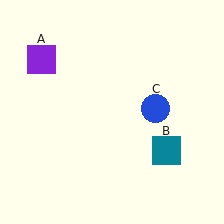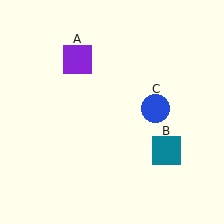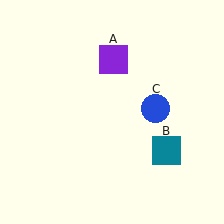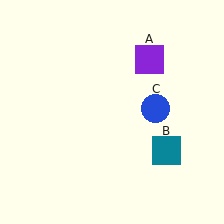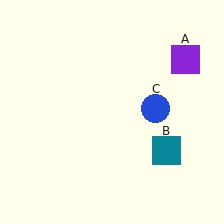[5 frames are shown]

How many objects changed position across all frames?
1 object changed position: purple square (object A).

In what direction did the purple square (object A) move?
The purple square (object A) moved right.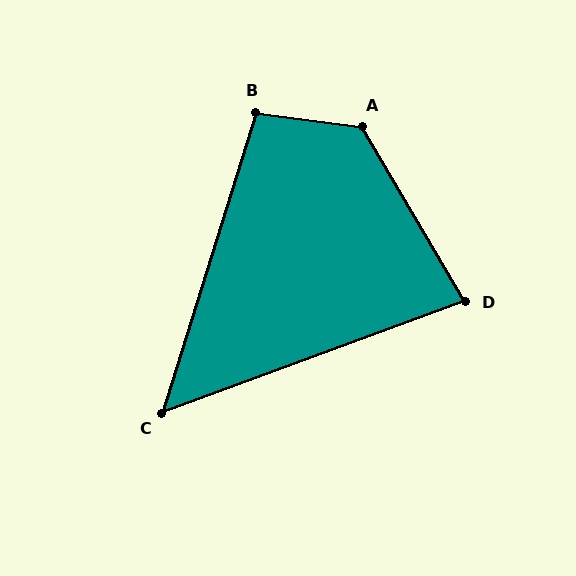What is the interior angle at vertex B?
Approximately 100 degrees (obtuse).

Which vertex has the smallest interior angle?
C, at approximately 52 degrees.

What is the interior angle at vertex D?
Approximately 80 degrees (acute).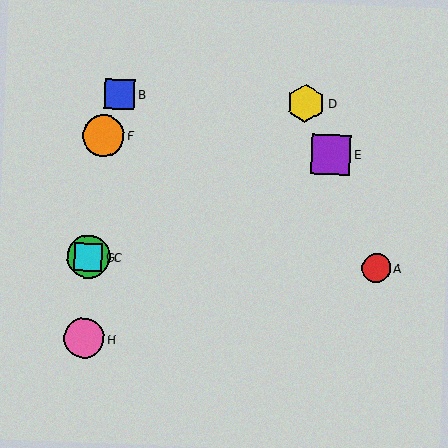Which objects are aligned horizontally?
Objects A, C, G are aligned horizontally.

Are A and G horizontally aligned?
Yes, both are at y≈268.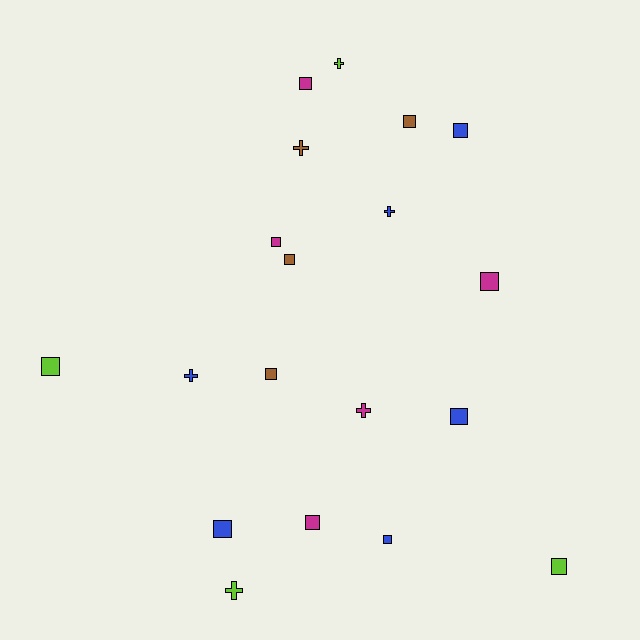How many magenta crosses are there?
There is 1 magenta cross.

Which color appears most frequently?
Blue, with 6 objects.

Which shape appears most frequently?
Square, with 13 objects.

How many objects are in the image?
There are 19 objects.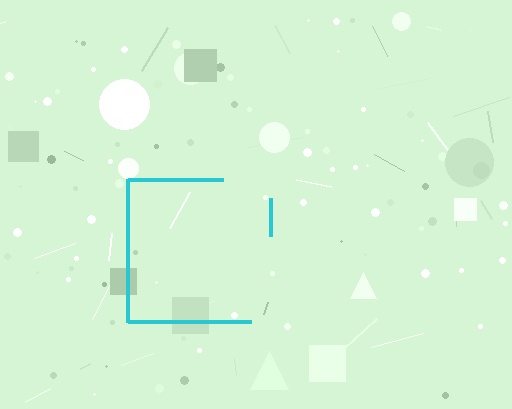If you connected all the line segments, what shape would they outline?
They would outline a square.